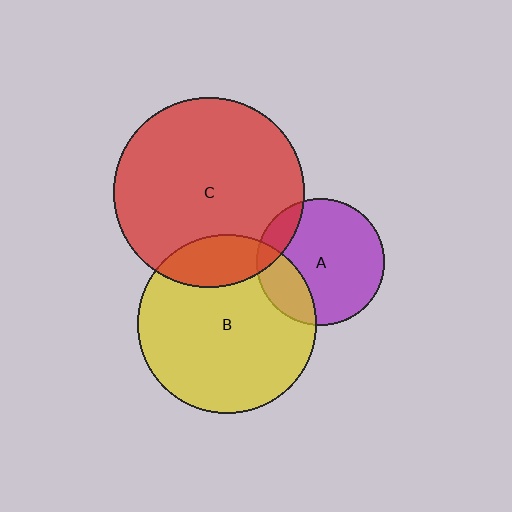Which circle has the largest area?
Circle C (red).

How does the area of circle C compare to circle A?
Approximately 2.2 times.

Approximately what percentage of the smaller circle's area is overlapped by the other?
Approximately 15%.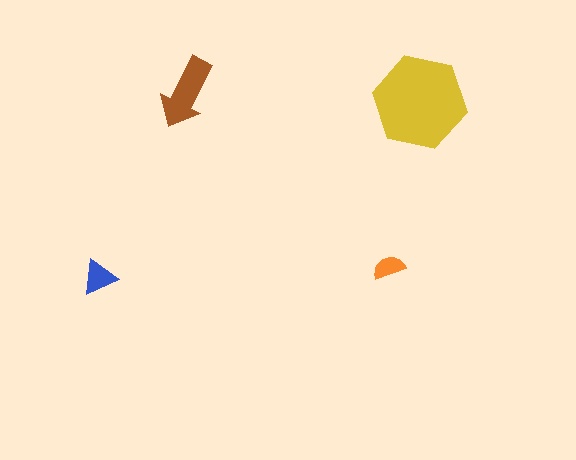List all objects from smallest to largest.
The orange semicircle, the blue triangle, the brown arrow, the yellow hexagon.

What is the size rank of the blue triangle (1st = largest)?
3rd.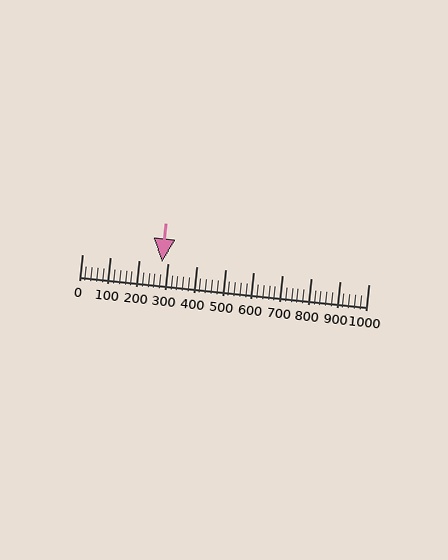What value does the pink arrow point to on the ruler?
The pink arrow points to approximately 280.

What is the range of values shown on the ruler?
The ruler shows values from 0 to 1000.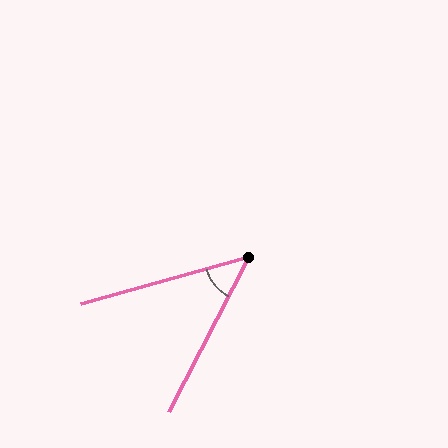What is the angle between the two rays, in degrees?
Approximately 47 degrees.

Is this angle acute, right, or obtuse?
It is acute.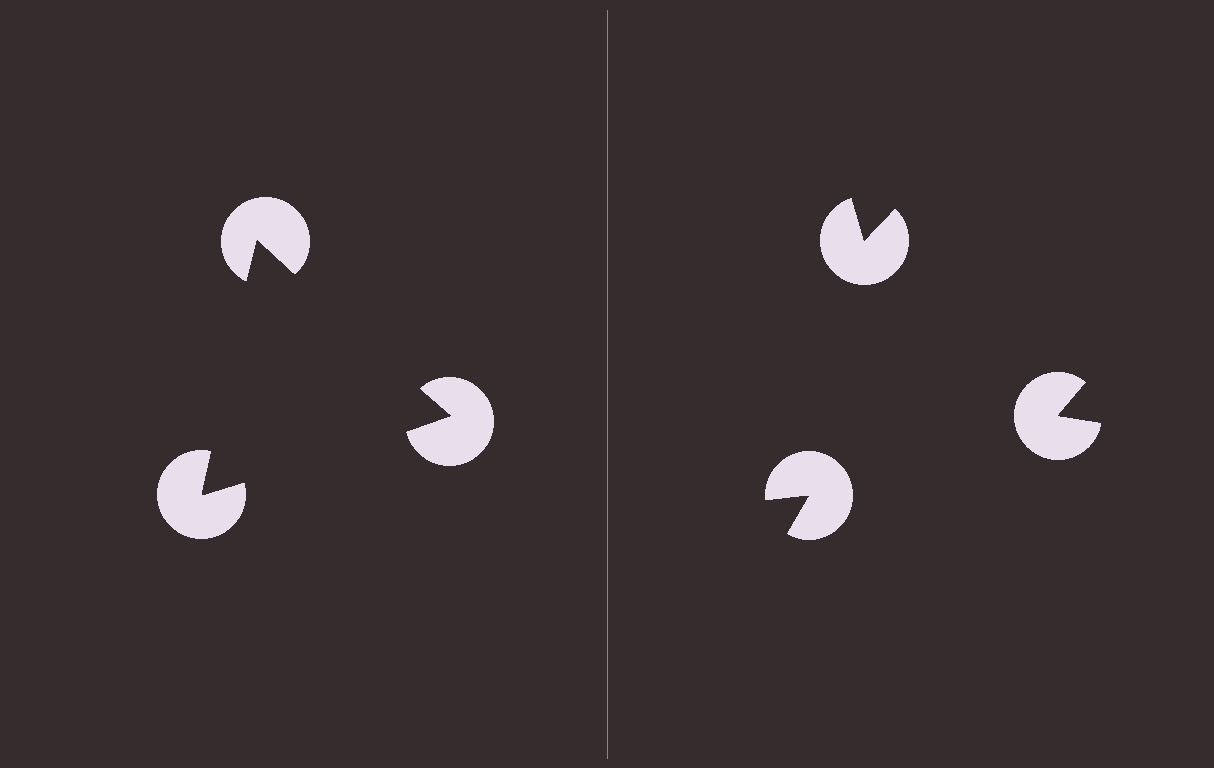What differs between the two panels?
The pac-man discs are positioned identically on both sides; only the wedge orientations differ. On the left they align to a triangle; on the right they are misaligned.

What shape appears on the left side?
An illusory triangle.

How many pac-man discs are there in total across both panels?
6 — 3 on each side.